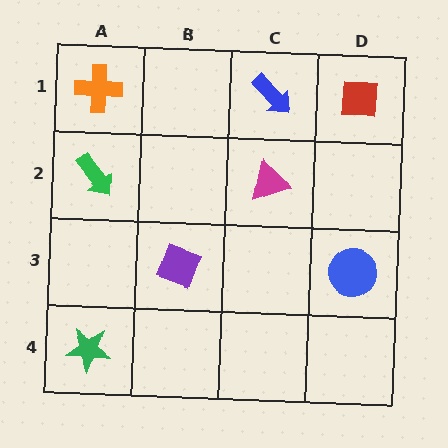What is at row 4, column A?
A green star.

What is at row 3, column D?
A blue circle.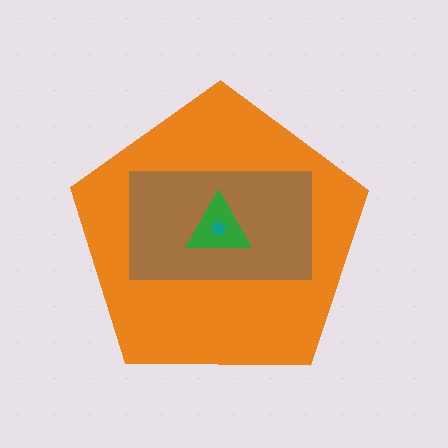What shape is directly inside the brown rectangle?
The green triangle.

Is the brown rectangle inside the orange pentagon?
Yes.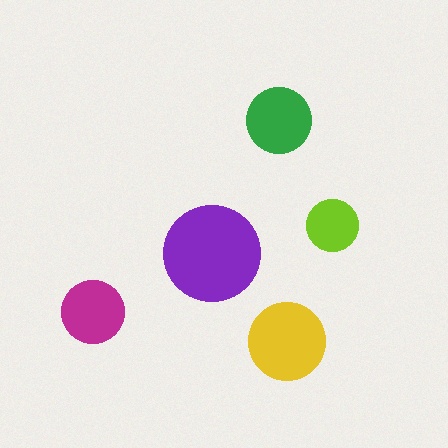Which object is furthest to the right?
The lime circle is rightmost.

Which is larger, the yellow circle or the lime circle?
The yellow one.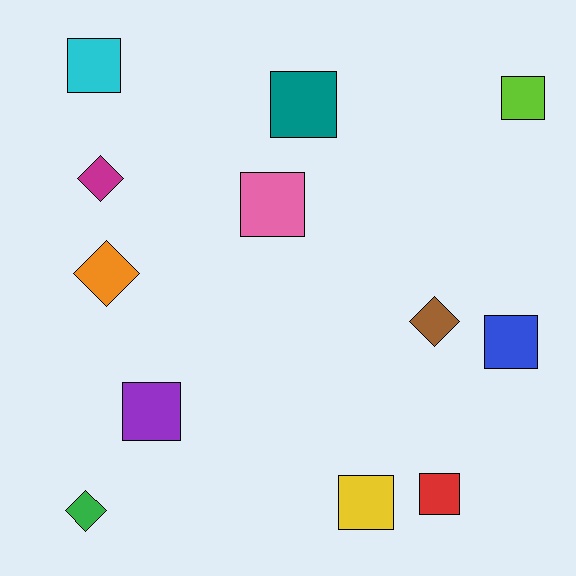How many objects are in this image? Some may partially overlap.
There are 12 objects.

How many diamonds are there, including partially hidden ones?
There are 4 diamonds.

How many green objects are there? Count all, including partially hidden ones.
There is 1 green object.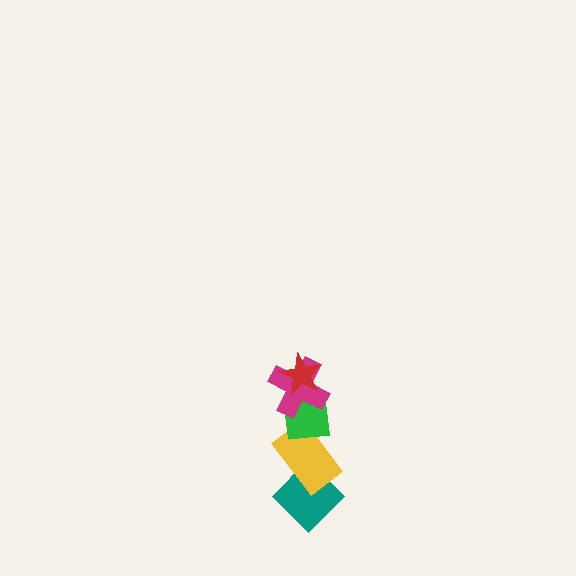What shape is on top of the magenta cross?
The red star is on top of the magenta cross.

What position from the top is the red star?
The red star is 1st from the top.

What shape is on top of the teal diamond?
The yellow rectangle is on top of the teal diamond.